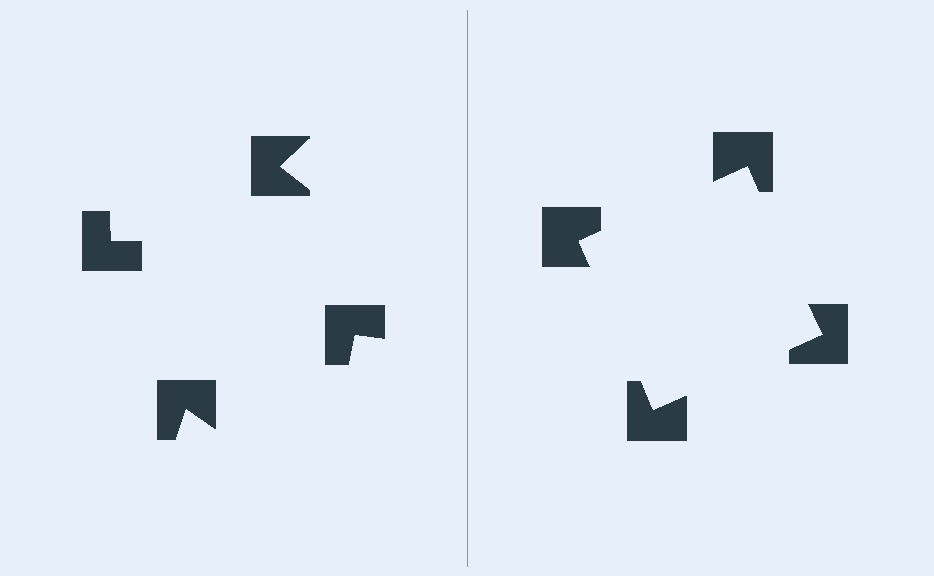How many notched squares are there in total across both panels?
8 — 4 on each side.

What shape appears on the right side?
An illusory square.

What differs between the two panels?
The notched squares are positioned identically on both sides; only the wedge orientations differ. On the right they align to a square; on the left they are misaligned.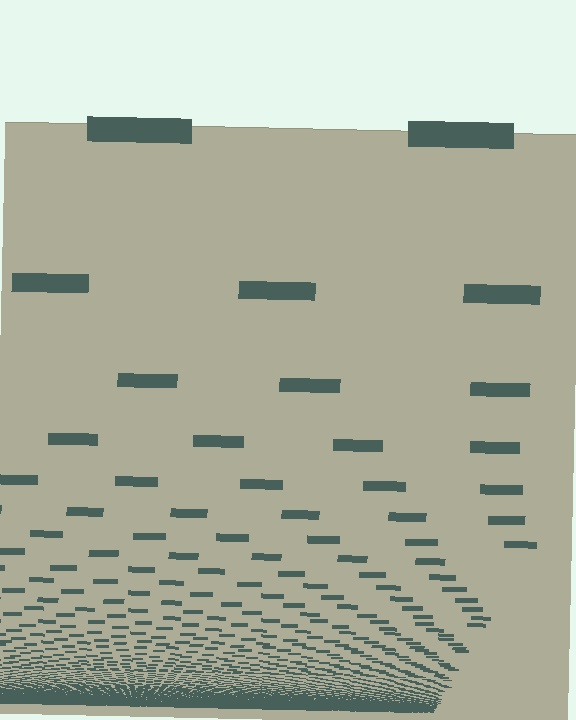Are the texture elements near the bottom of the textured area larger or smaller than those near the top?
Smaller. The gradient is inverted — elements near the bottom are smaller and denser.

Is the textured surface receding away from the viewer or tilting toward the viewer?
The surface appears to tilt toward the viewer. Texture elements get larger and sparser toward the top.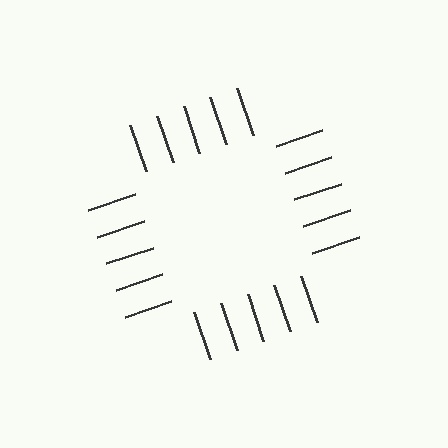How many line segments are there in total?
20 — 5 along each of the 4 edges.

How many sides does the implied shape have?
4 sides — the line-ends trace a square.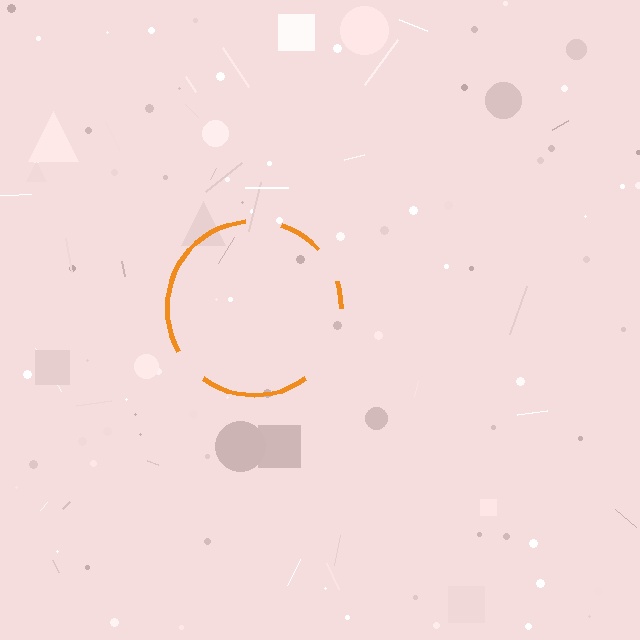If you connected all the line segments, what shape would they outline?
They would outline a circle.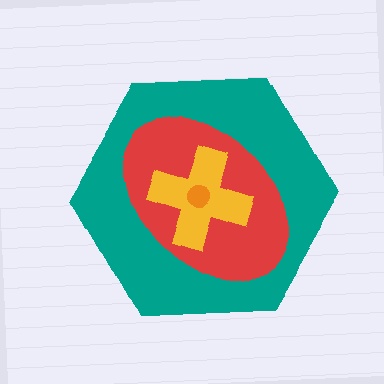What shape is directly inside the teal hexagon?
The red ellipse.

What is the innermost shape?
The orange circle.